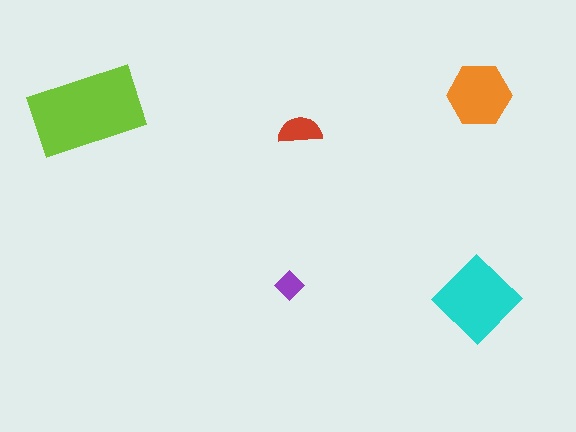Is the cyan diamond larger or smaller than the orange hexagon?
Larger.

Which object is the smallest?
The purple diamond.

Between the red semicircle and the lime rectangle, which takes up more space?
The lime rectangle.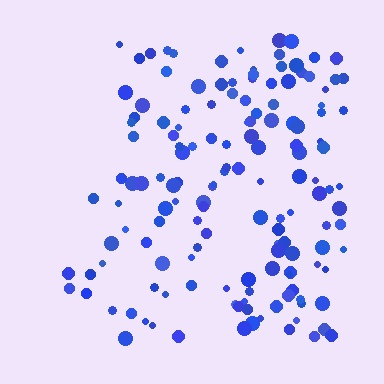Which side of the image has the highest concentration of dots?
The right.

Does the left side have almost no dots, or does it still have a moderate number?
Still a moderate number, just noticeably fewer than the right.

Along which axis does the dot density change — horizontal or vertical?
Horizontal.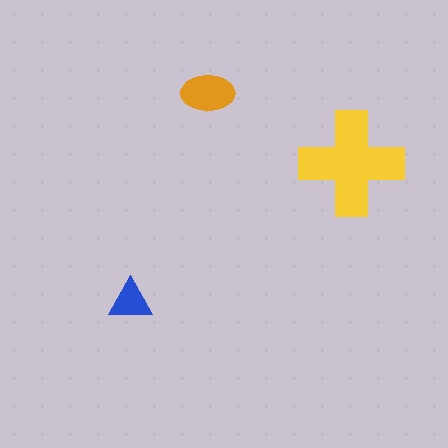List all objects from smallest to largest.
The blue triangle, the orange ellipse, the yellow cross.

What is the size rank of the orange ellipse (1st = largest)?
2nd.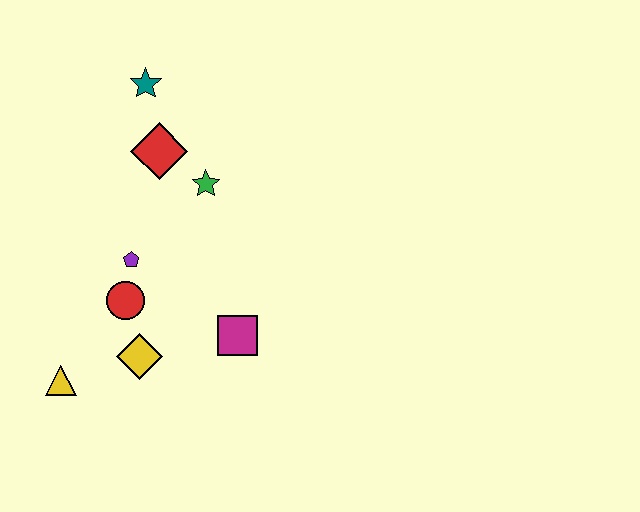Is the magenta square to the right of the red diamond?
Yes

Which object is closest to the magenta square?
The yellow diamond is closest to the magenta square.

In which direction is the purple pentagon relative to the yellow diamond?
The purple pentagon is above the yellow diamond.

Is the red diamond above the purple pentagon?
Yes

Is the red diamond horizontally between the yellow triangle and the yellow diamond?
No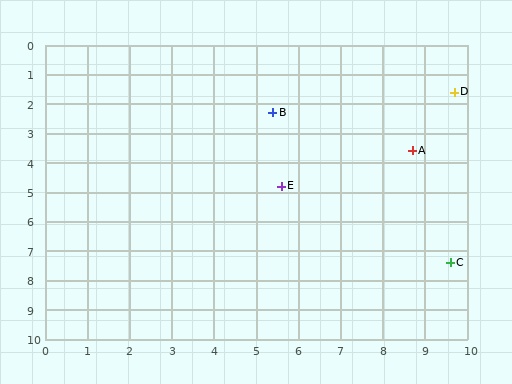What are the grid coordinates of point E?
Point E is at approximately (5.6, 4.8).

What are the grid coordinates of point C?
Point C is at approximately (9.6, 7.4).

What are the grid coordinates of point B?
Point B is at approximately (5.4, 2.3).